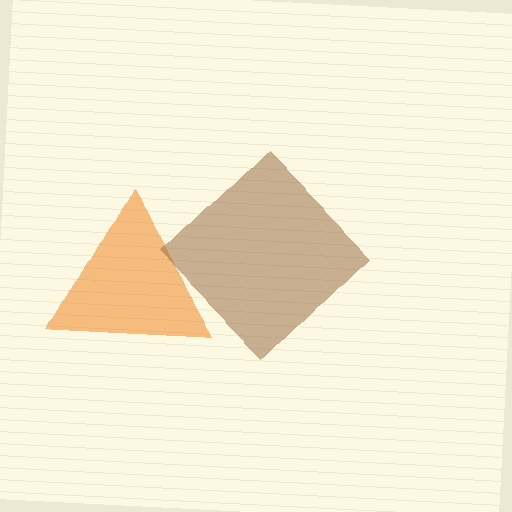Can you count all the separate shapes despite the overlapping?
Yes, there are 2 separate shapes.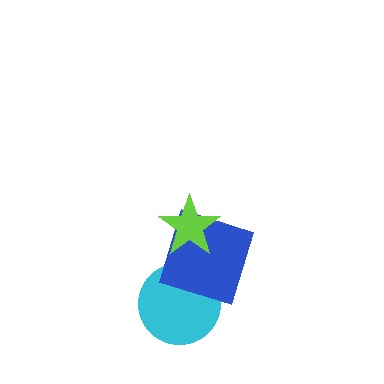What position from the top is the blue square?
The blue square is 2nd from the top.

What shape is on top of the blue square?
The lime star is on top of the blue square.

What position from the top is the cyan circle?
The cyan circle is 3rd from the top.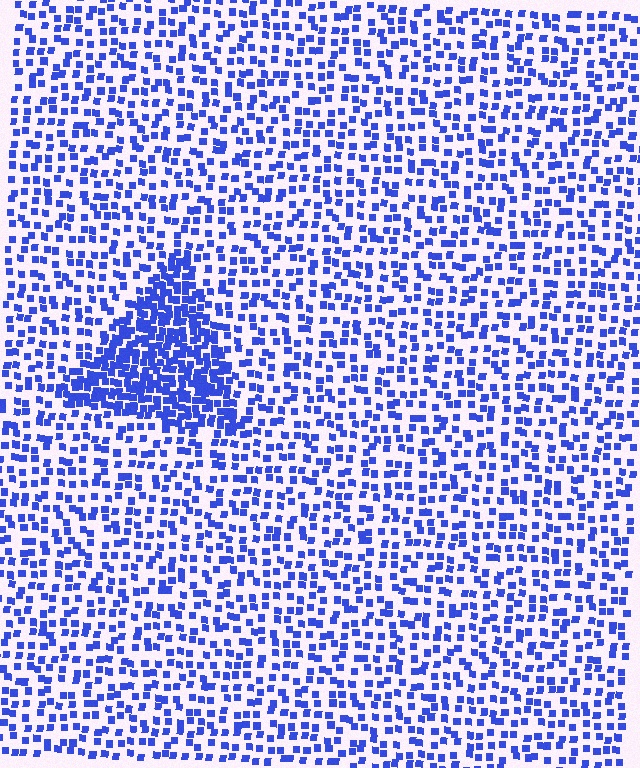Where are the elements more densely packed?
The elements are more densely packed inside the triangle boundary.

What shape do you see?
I see a triangle.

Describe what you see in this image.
The image contains small blue elements arranged at two different densities. A triangle-shaped region is visible where the elements are more densely packed than the surrounding area.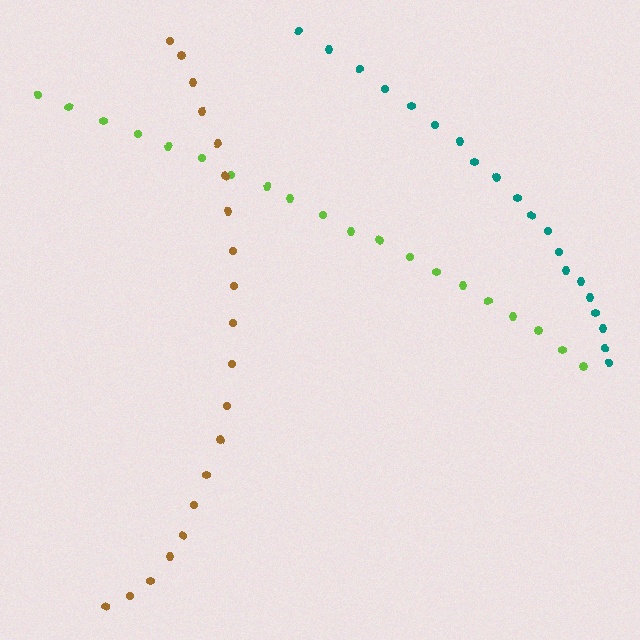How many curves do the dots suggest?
There are 3 distinct paths.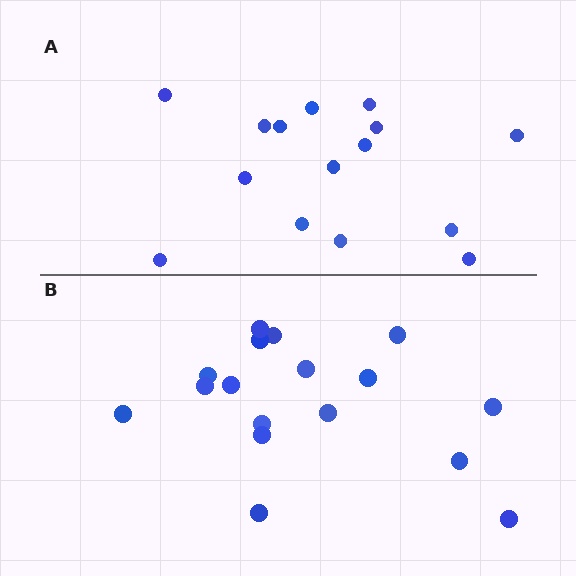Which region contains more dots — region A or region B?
Region B (the bottom region) has more dots.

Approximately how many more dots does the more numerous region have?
Region B has just a few more — roughly 2 or 3 more dots than region A.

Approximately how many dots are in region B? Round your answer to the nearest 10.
About 20 dots. (The exact count is 17, which rounds to 20.)